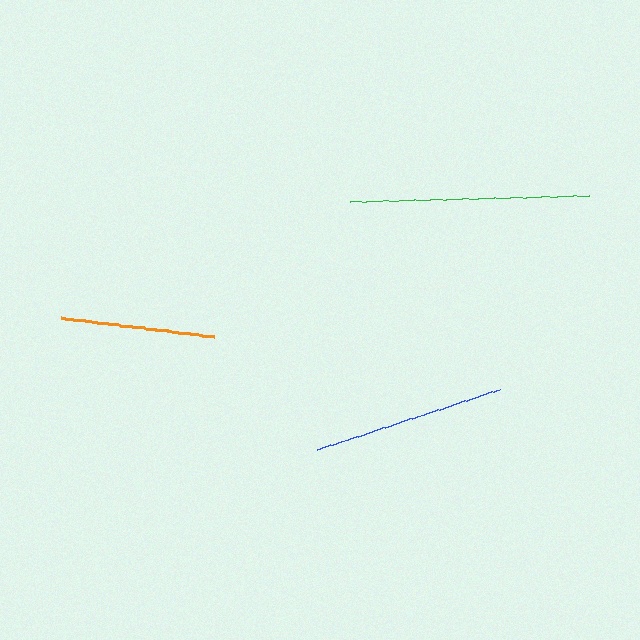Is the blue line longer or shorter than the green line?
The green line is longer than the blue line.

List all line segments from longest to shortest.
From longest to shortest: green, blue, orange.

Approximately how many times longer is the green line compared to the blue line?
The green line is approximately 1.2 times the length of the blue line.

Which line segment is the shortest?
The orange line is the shortest at approximately 154 pixels.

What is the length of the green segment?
The green segment is approximately 238 pixels long.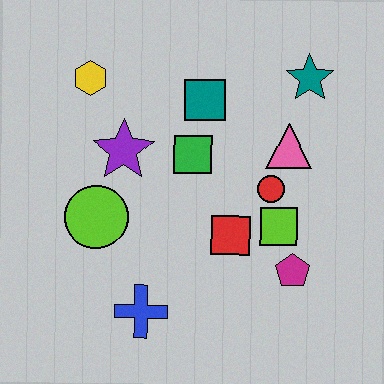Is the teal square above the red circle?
Yes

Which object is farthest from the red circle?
The yellow hexagon is farthest from the red circle.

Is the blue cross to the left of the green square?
Yes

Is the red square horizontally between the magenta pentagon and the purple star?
Yes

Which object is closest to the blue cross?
The lime circle is closest to the blue cross.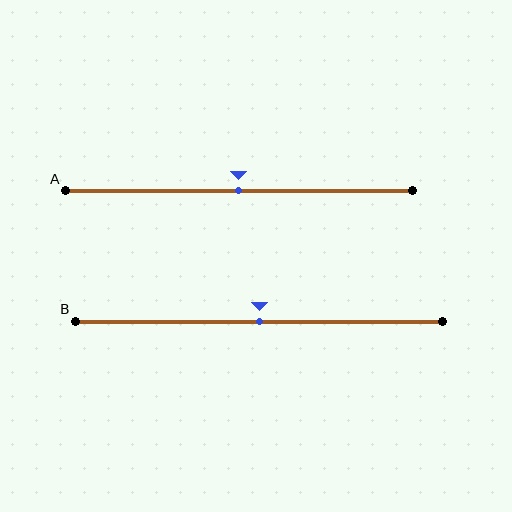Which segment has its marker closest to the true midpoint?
Segment A has its marker closest to the true midpoint.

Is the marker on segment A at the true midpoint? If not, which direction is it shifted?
Yes, the marker on segment A is at the true midpoint.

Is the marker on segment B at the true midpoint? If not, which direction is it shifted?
Yes, the marker on segment B is at the true midpoint.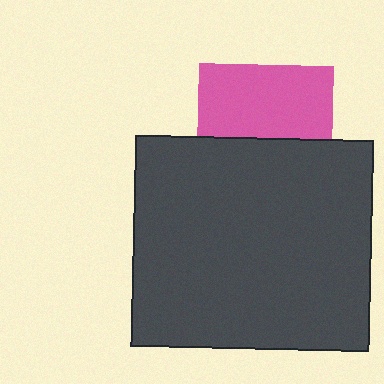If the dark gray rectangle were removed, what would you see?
You would see the complete pink square.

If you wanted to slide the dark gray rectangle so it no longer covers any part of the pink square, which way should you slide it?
Slide it down — that is the most direct way to separate the two shapes.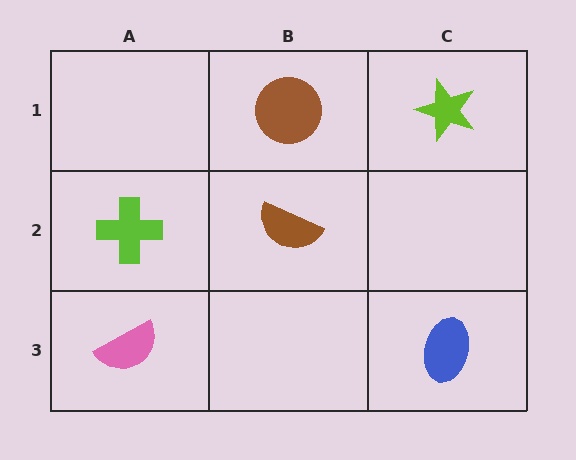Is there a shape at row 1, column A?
No, that cell is empty.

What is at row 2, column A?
A lime cross.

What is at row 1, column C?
A lime star.